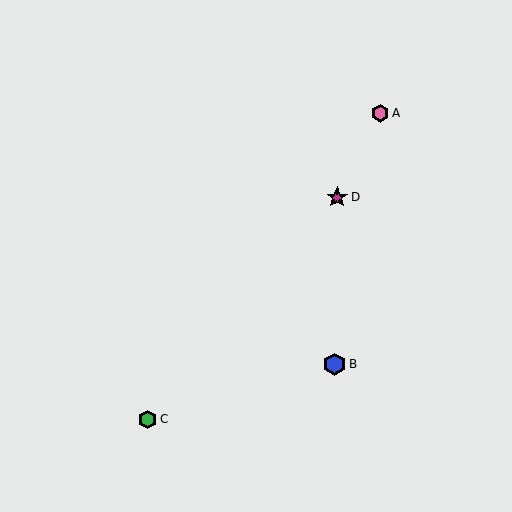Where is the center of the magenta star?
The center of the magenta star is at (337, 197).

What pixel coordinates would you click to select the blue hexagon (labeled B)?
Click at (335, 364) to select the blue hexagon B.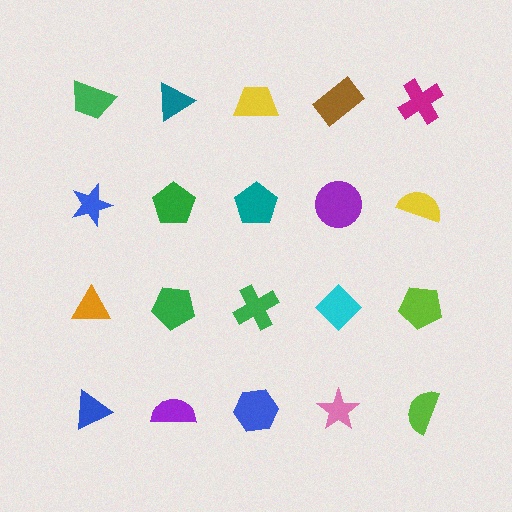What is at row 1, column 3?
A yellow trapezoid.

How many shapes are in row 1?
5 shapes.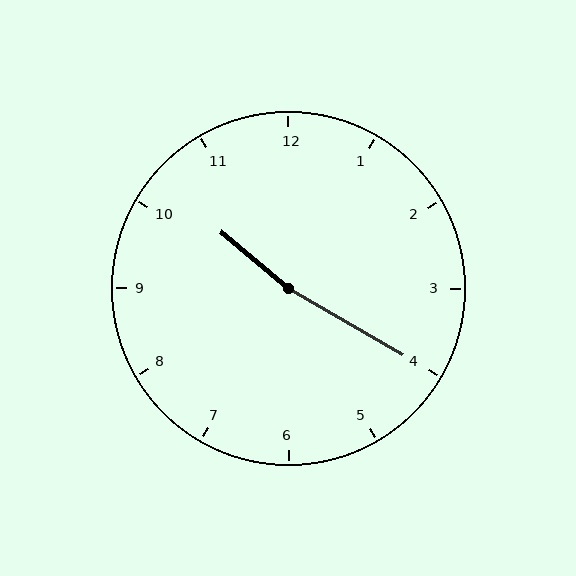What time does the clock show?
10:20.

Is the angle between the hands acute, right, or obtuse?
It is obtuse.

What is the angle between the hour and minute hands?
Approximately 170 degrees.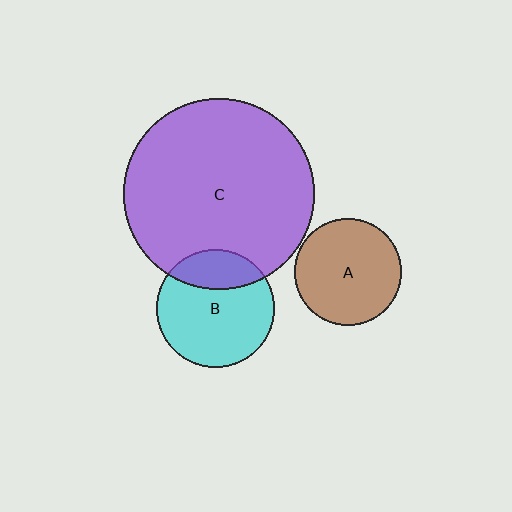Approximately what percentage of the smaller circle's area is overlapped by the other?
Approximately 25%.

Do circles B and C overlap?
Yes.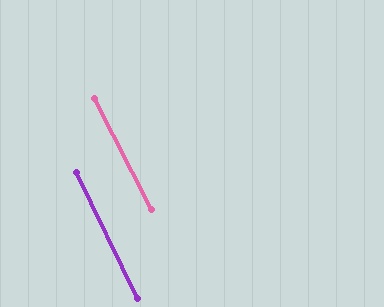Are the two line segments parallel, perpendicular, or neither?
Parallel — their directions differ by only 1.3°.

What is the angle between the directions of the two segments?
Approximately 1 degree.